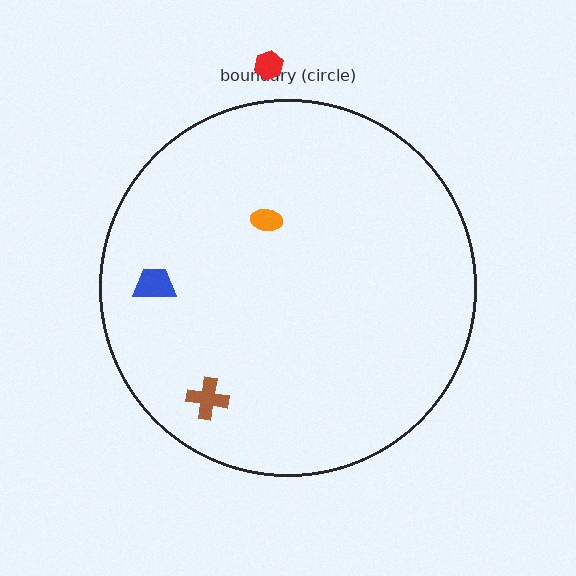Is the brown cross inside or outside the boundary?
Inside.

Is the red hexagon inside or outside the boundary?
Outside.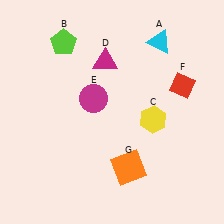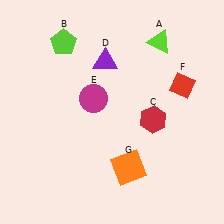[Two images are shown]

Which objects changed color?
A changed from cyan to lime. C changed from yellow to red. D changed from magenta to purple.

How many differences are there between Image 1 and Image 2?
There are 3 differences between the two images.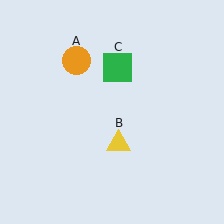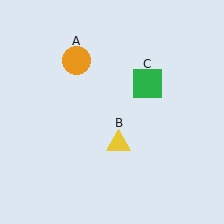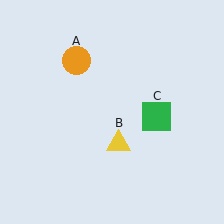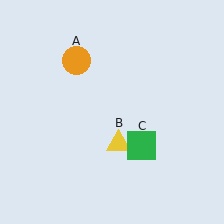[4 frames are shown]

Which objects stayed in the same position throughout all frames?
Orange circle (object A) and yellow triangle (object B) remained stationary.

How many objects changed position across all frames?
1 object changed position: green square (object C).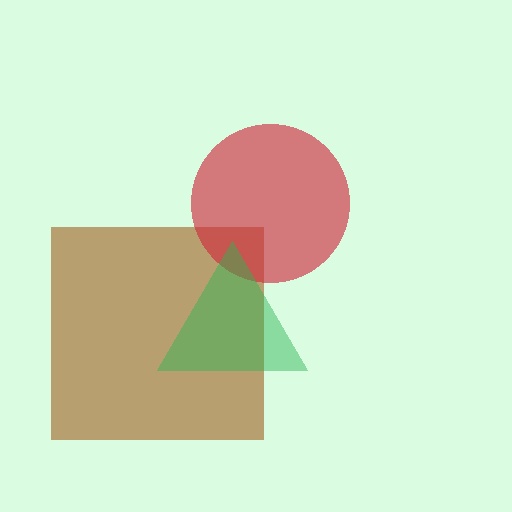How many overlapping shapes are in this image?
There are 3 overlapping shapes in the image.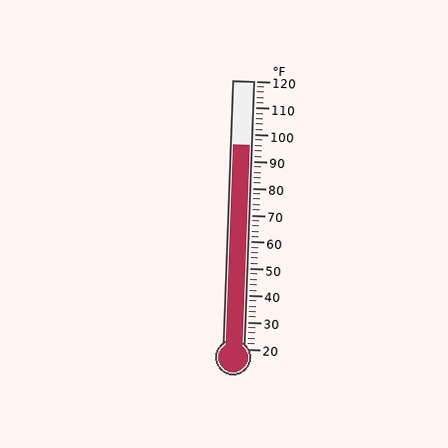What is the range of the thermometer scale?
The thermometer scale ranges from 20°F to 120°F.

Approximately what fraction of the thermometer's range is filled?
The thermometer is filled to approximately 75% of its range.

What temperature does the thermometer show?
The thermometer shows approximately 96°F.